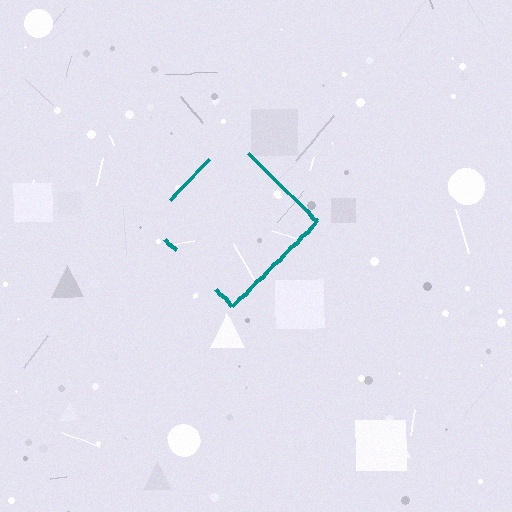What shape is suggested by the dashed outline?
The dashed outline suggests a diamond.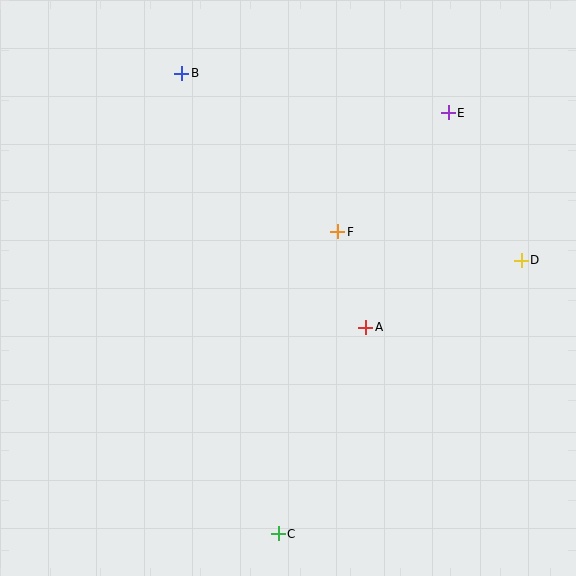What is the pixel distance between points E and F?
The distance between E and F is 163 pixels.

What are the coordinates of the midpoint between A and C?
The midpoint between A and C is at (322, 431).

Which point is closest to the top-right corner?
Point E is closest to the top-right corner.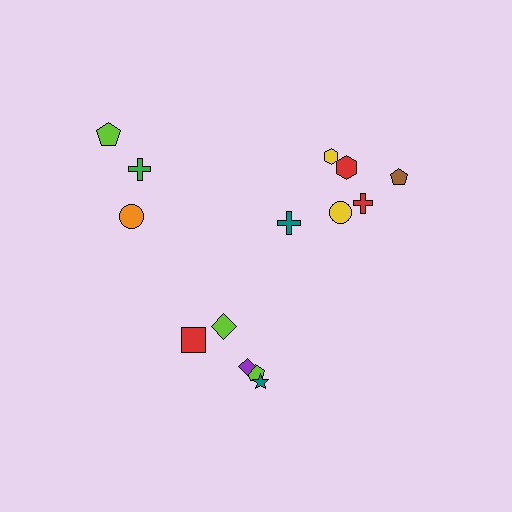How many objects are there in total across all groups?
There are 14 objects.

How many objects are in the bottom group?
There are 5 objects.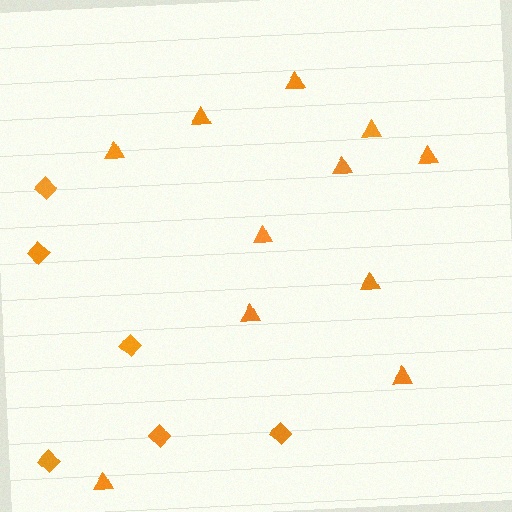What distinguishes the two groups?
There are 2 groups: one group of diamonds (6) and one group of triangles (11).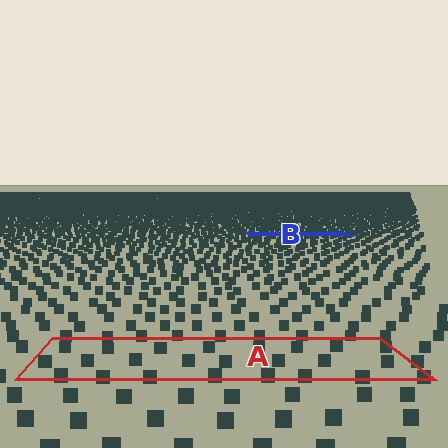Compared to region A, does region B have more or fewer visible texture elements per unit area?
Region B has more texture elements per unit area — they are packed more densely because it is farther away.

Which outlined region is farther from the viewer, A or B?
Region B is farther from the viewer — the texture elements inside it appear smaller and more densely packed.